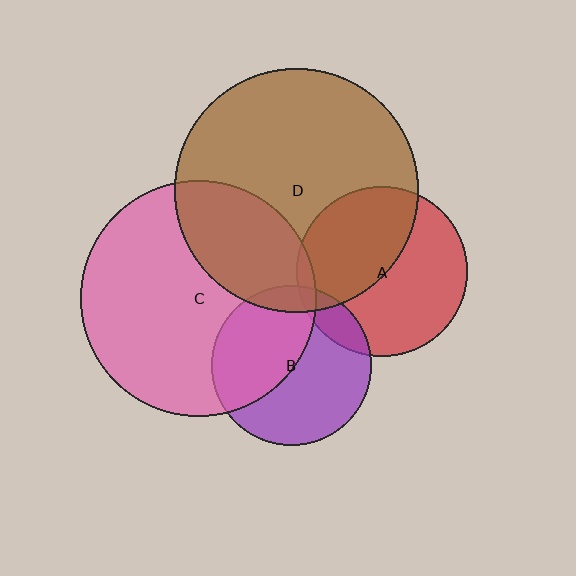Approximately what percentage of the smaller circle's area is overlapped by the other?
Approximately 45%.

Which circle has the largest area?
Circle D (brown).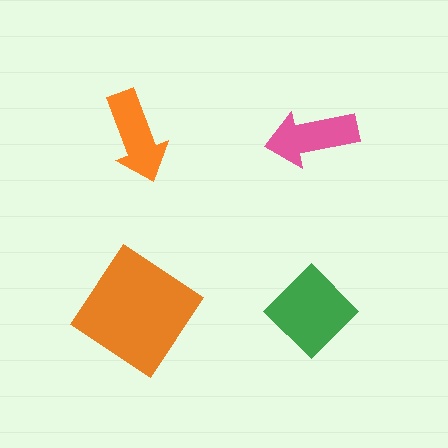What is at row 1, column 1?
An orange arrow.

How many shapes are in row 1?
2 shapes.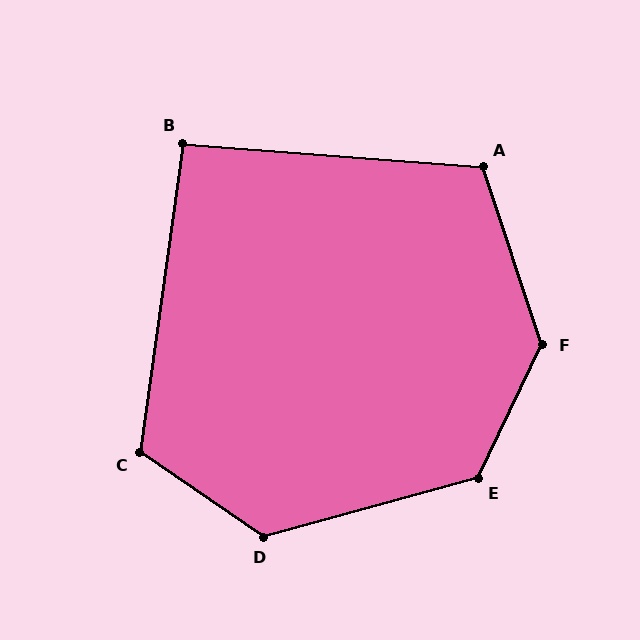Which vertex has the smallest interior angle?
B, at approximately 94 degrees.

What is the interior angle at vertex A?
Approximately 113 degrees (obtuse).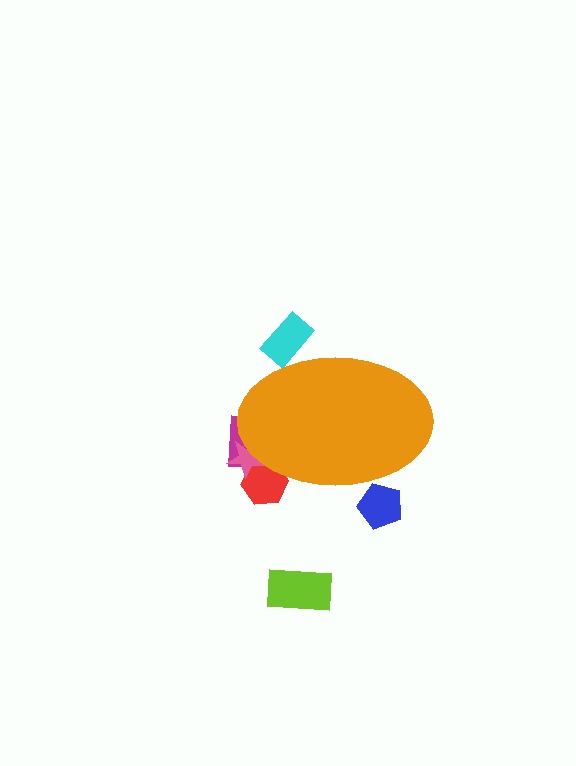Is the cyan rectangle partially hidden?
Yes, the cyan rectangle is partially hidden behind the orange ellipse.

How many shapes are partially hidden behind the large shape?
5 shapes are partially hidden.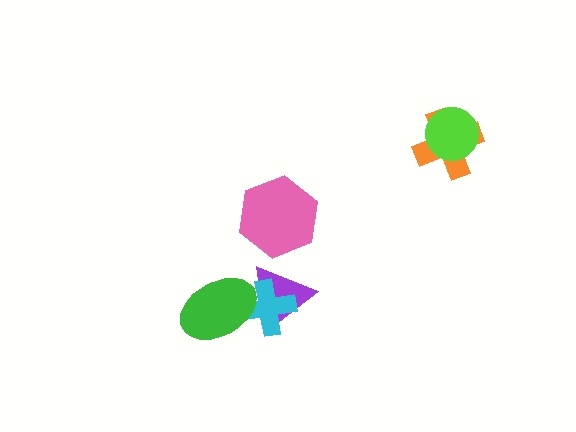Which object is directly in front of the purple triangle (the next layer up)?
The cyan cross is directly in front of the purple triangle.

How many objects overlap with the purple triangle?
2 objects overlap with the purple triangle.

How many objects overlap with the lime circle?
1 object overlaps with the lime circle.